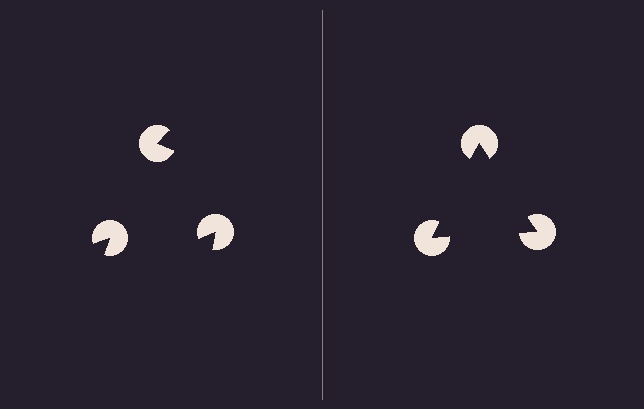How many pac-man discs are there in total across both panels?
6 — 3 on each side.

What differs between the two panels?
The pac-man discs are positioned identically on both sides; only the wedge orientations differ. On the right they align to a triangle; on the left they are misaligned.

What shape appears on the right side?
An illusory triangle.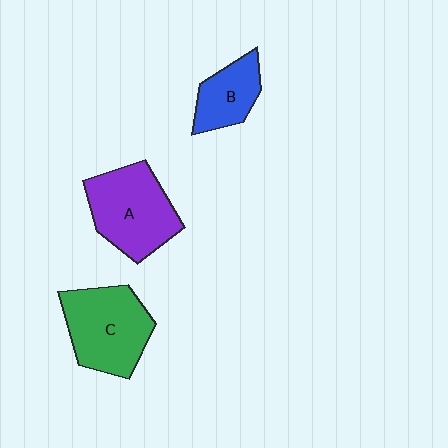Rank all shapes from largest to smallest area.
From largest to smallest: A (purple), C (green), B (blue).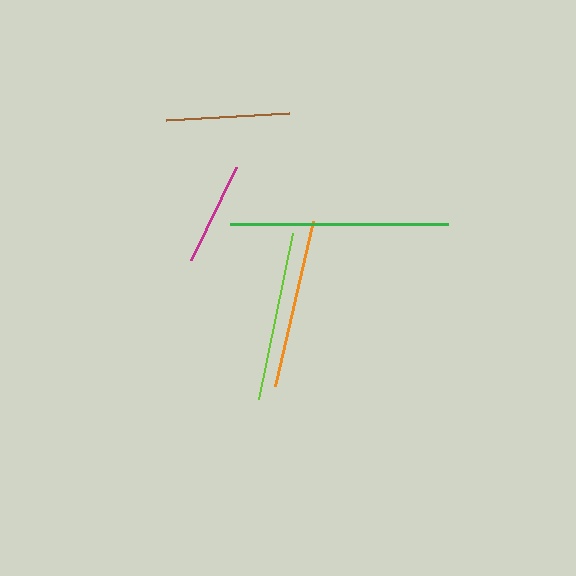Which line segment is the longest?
The green line is the longest at approximately 218 pixels.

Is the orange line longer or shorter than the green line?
The green line is longer than the orange line.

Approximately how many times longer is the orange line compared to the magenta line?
The orange line is approximately 1.6 times the length of the magenta line.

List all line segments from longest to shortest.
From longest to shortest: green, lime, orange, brown, magenta.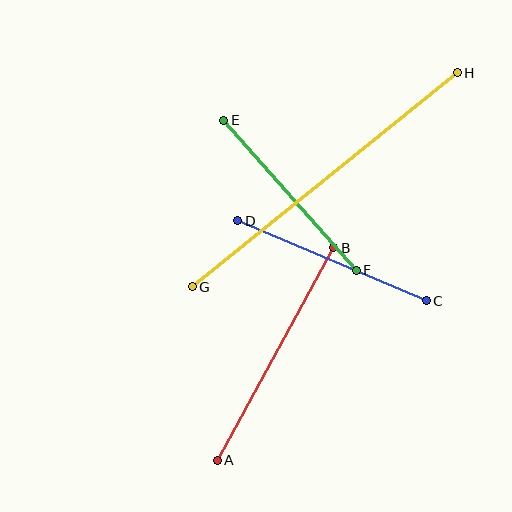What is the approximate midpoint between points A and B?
The midpoint is at approximately (276, 354) pixels.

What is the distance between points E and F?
The distance is approximately 200 pixels.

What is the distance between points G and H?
The distance is approximately 341 pixels.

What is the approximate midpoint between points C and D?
The midpoint is at approximately (332, 261) pixels.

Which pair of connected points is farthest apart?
Points G and H are farthest apart.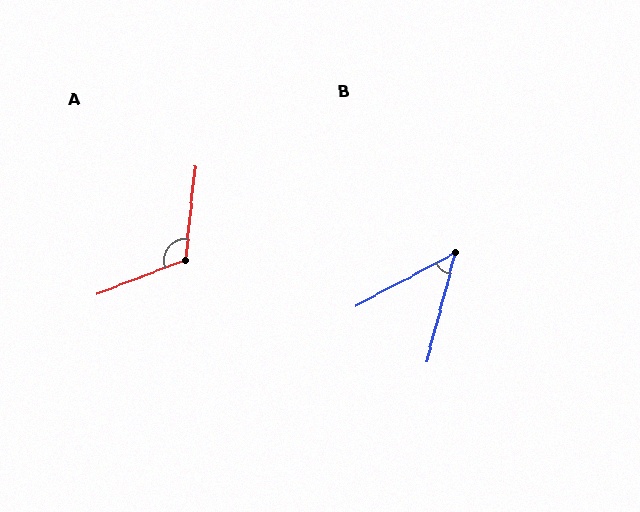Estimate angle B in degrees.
Approximately 47 degrees.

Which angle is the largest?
A, at approximately 117 degrees.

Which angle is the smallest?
B, at approximately 47 degrees.